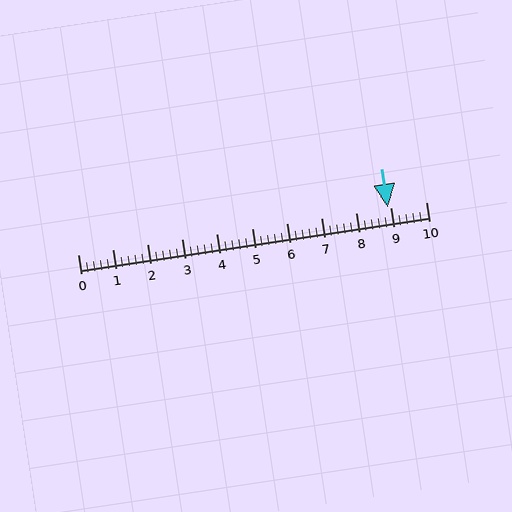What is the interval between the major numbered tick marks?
The major tick marks are spaced 1 units apart.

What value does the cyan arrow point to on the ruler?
The cyan arrow points to approximately 8.9.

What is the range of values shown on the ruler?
The ruler shows values from 0 to 10.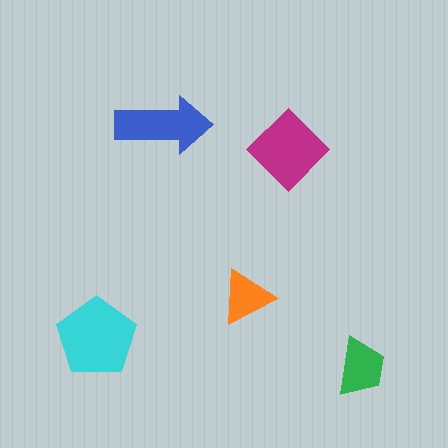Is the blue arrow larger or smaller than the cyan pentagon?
Smaller.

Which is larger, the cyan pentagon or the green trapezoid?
The cyan pentagon.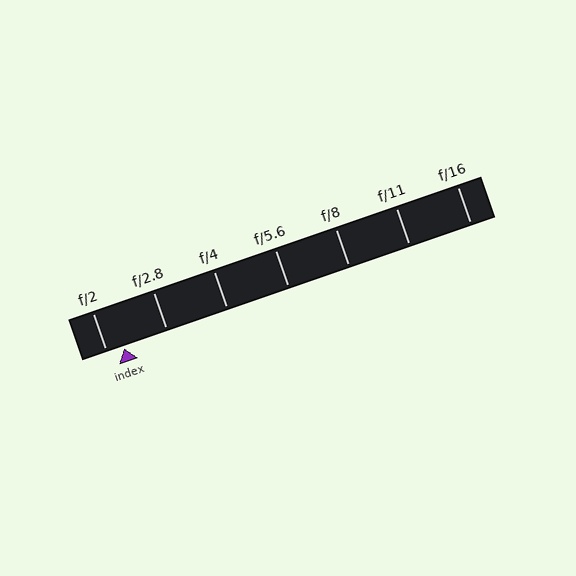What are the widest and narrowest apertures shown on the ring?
The widest aperture shown is f/2 and the narrowest is f/16.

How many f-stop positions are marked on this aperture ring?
There are 7 f-stop positions marked.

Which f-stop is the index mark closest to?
The index mark is closest to f/2.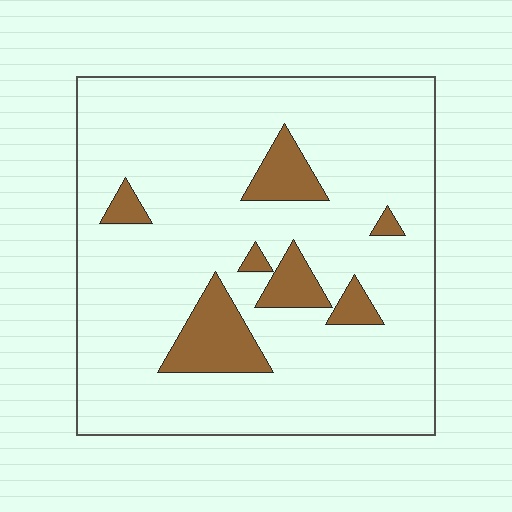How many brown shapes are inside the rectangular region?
7.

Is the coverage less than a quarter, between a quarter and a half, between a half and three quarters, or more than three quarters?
Less than a quarter.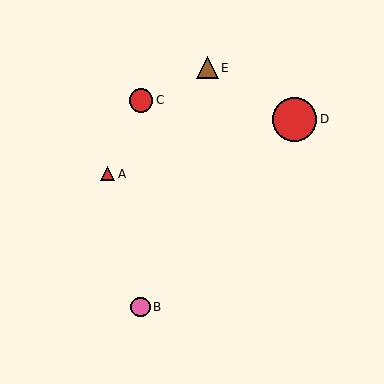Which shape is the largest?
The red circle (labeled D) is the largest.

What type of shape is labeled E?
Shape E is a brown triangle.